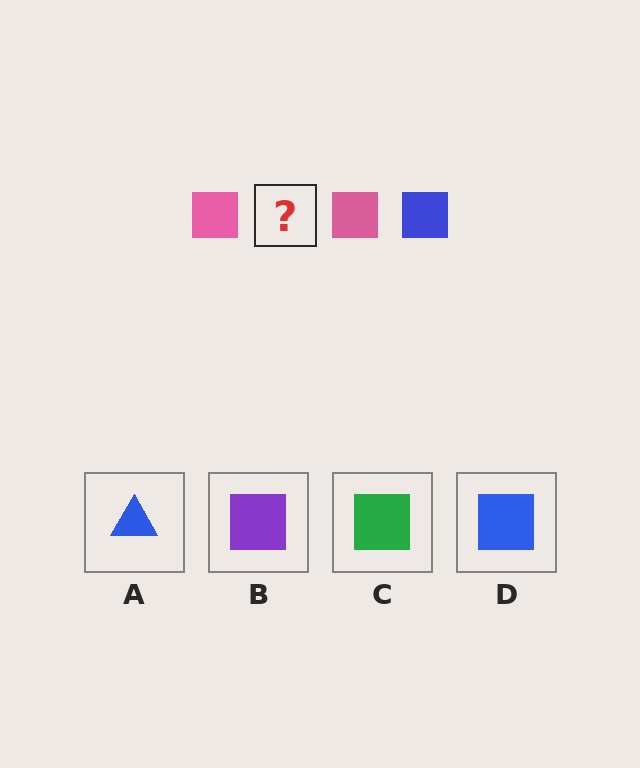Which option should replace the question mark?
Option D.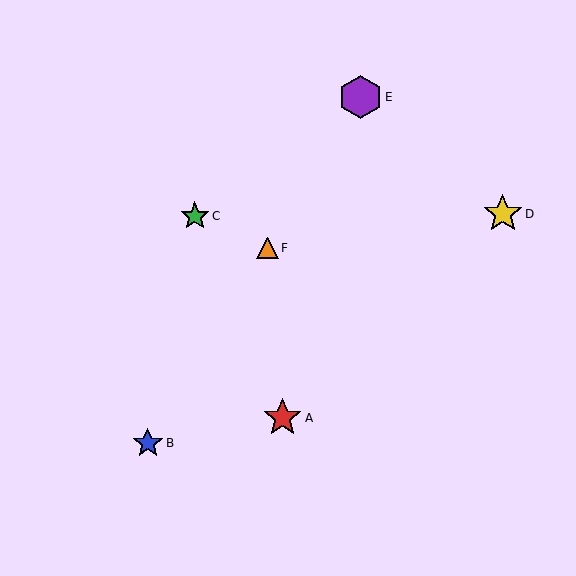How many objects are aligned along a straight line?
3 objects (B, E, F) are aligned along a straight line.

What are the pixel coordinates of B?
Object B is at (148, 443).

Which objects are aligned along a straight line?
Objects B, E, F are aligned along a straight line.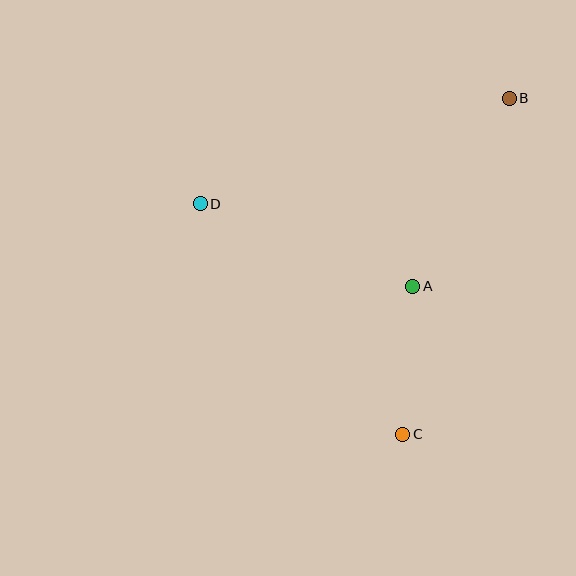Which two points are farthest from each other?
Points B and C are farthest from each other.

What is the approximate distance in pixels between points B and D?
The distance between B and D is approximately 327 pixels.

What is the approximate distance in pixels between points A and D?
The distance between A and D is approximately 228 pixels.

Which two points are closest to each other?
Points A and C are closest to each other.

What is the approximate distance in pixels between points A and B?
The distance between A and B is approximately 211 pixels.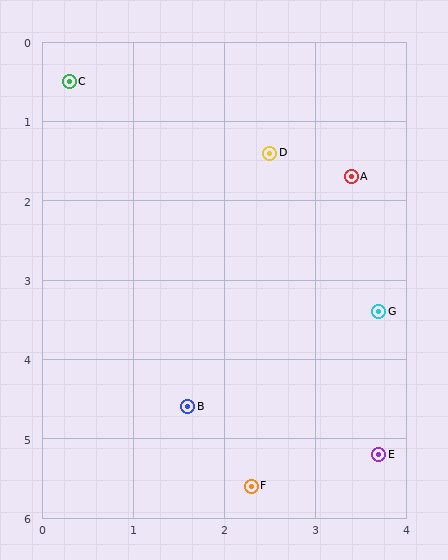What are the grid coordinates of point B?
Point B is at approximately (1.6, 4.6).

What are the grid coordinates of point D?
Point D is at approximately (2.5, 1.4).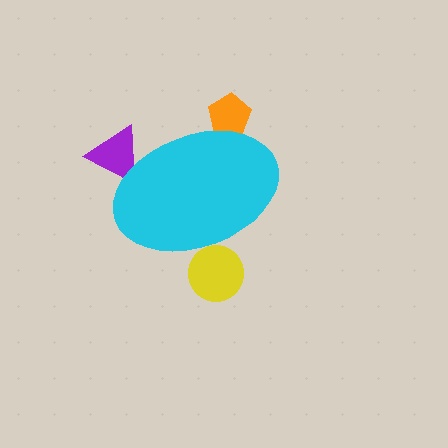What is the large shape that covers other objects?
A cyan ellipse.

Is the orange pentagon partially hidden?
Yes, the orange pentagon is partially hidden behind the cyan ellipse.